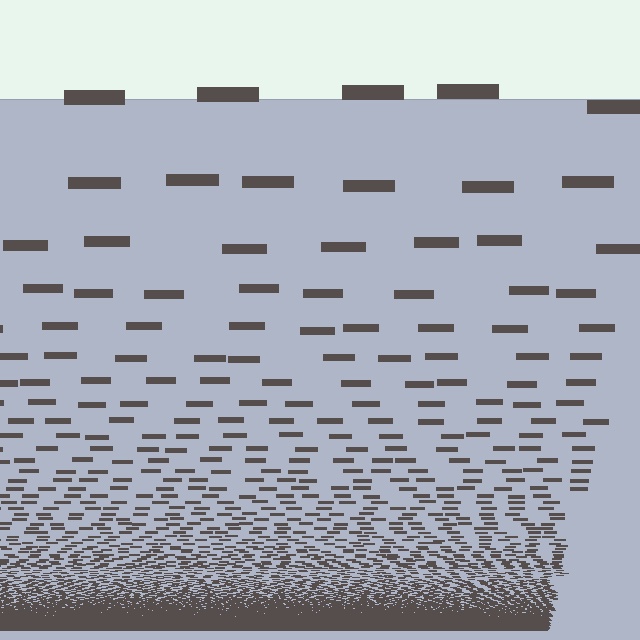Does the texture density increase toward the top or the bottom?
Density increases toward the bottom.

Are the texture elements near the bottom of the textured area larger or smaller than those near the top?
Smaller. The gradient is inverted — elements near the bottom are smaller and denser.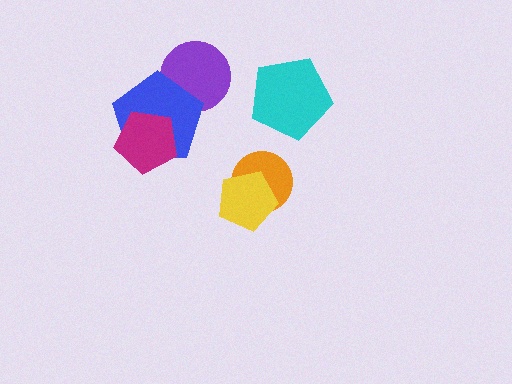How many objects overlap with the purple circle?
1 object overlaps with the purple circle.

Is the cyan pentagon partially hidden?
No, no other shape covers it.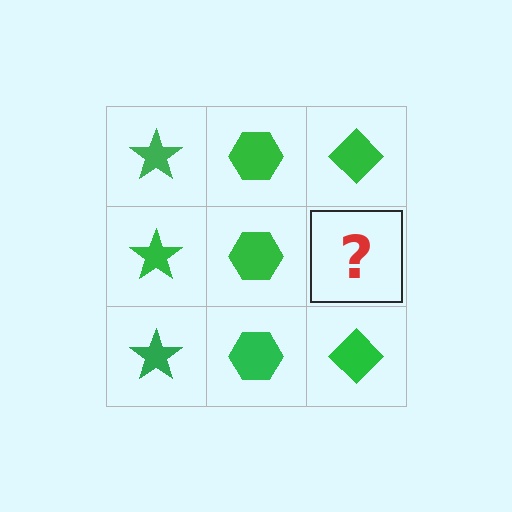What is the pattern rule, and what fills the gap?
The rule is that each column has a consistent shape. The gap should be filled with a green diamond.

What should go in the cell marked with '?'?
The missing cell should contain a green diamond.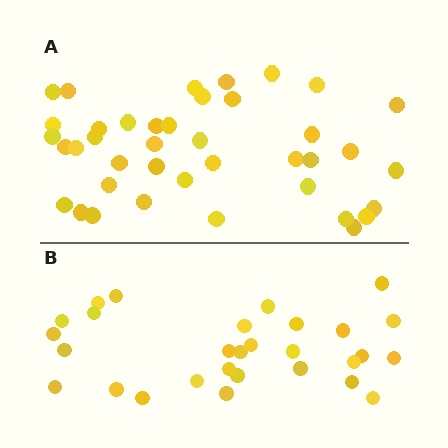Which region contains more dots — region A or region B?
Region A (the top region) has more dots.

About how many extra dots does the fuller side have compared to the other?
Region A has roughly 12 or so more dots than region B.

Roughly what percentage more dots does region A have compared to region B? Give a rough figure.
About 40% more.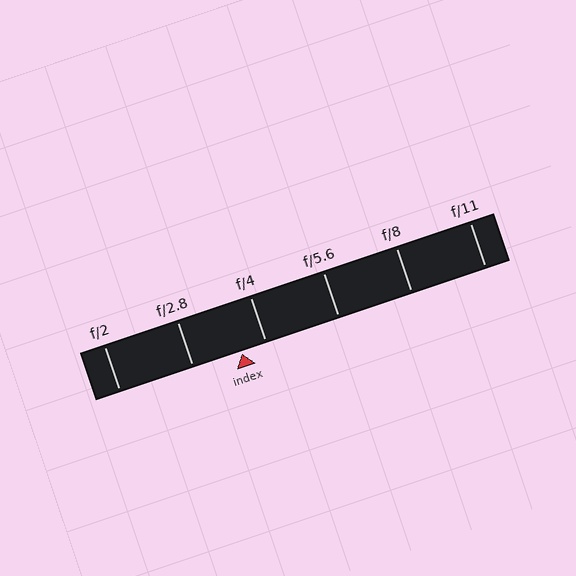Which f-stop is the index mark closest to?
The index mark is closest to f/4.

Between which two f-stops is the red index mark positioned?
The index mark is between f/2.8 and f/4.